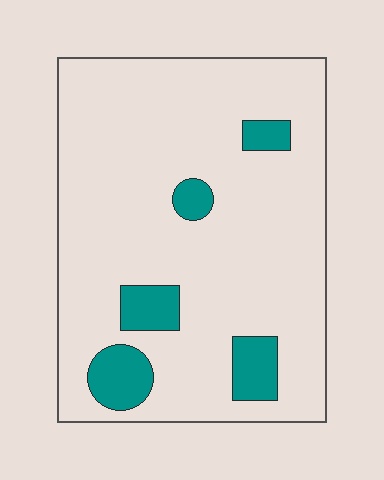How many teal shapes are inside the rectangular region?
5.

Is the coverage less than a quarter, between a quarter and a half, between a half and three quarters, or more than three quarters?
Less than a quarter.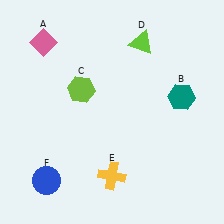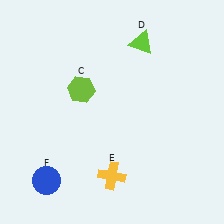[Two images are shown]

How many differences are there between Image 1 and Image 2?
There are 2 differences between the two images.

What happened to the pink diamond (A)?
The pink diamond (A) was removed in Image 2. It was in the top-left area of Image 1.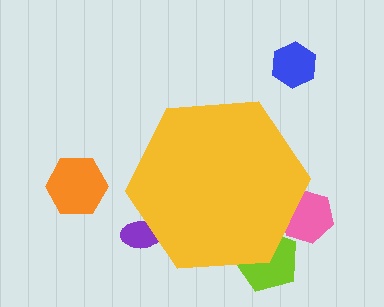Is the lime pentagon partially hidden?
Yes, the lime pentagon is partially hidden behind the yellow hexagon.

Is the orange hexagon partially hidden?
No, the orange hexagon is fully visible.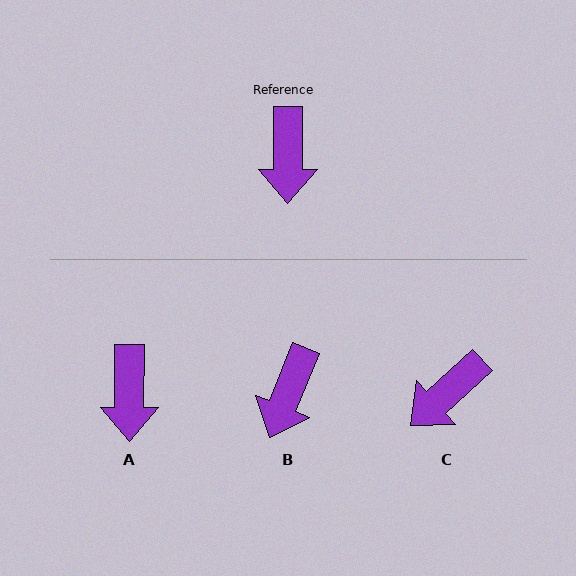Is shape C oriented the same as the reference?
No, it is off by about 48 degrees.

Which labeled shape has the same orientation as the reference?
A.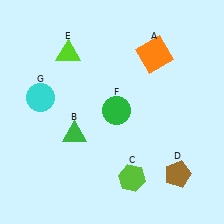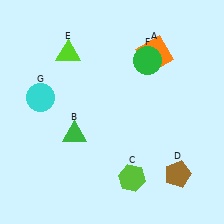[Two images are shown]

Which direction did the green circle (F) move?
The green circle (F) moved up.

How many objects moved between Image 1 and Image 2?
1 object moved between the two images.